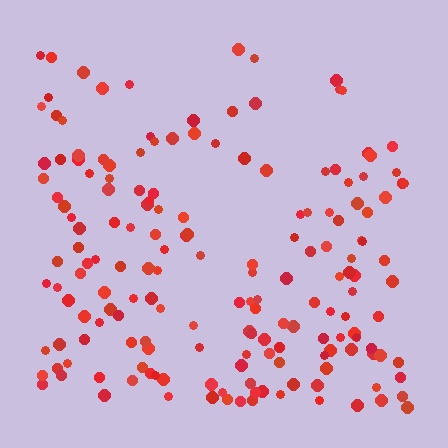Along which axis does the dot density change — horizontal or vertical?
Vertical.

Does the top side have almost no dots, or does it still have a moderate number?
Still a moderate number, just noticeably fewer than the bottom.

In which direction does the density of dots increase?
From top to bottom, with the bottom side densest.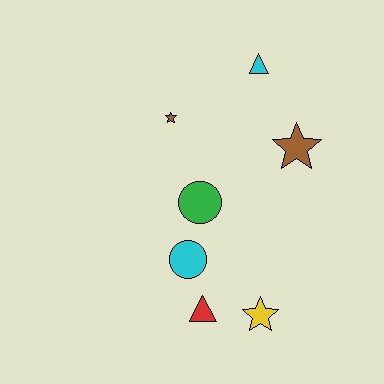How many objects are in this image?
There are 7 objects.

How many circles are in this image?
There are 2 circles.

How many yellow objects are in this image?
There is 1 yellow object.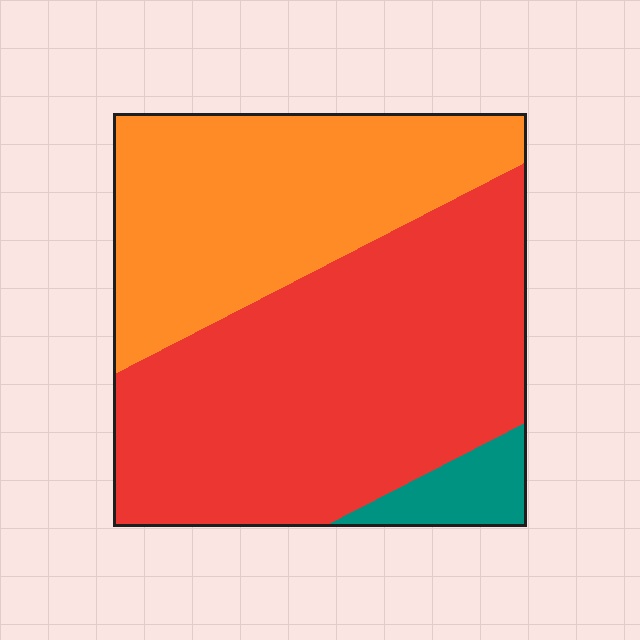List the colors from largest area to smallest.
From largest to smallest: red, orange, teal.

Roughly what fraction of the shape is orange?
Orange covers 38% of the shape.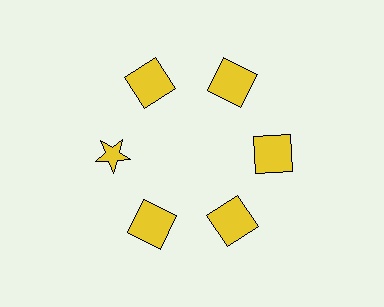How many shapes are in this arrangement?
There are 6 shapes arranged in a ring pattern.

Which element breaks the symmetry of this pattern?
The yellow star at roughly the 9 o'clock position breaks the symmetry. All other shapes are yellow squares.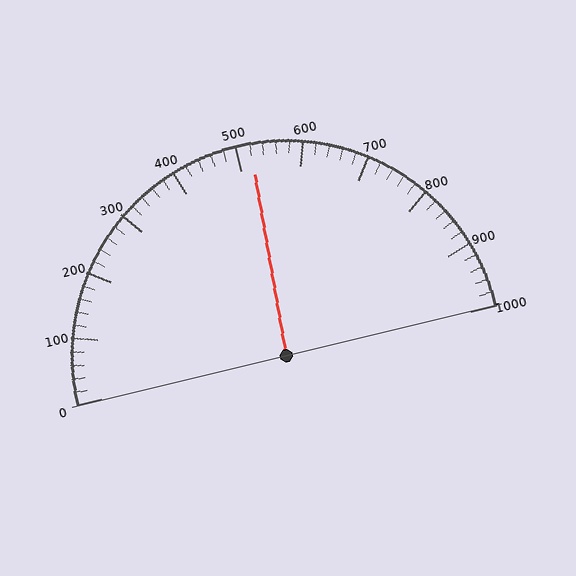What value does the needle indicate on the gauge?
The needle indicates approximately 520.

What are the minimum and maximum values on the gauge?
The gauge ranges from 0 to 1000.